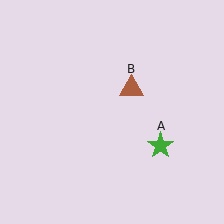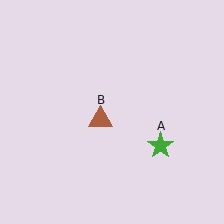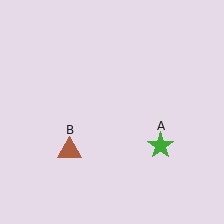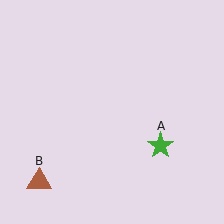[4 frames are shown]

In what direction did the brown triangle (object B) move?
The brown triangle (object B) moved down and to the left.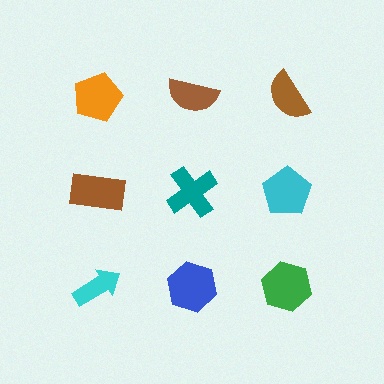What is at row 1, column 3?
A brown semicircle.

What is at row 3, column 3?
A green hexagon.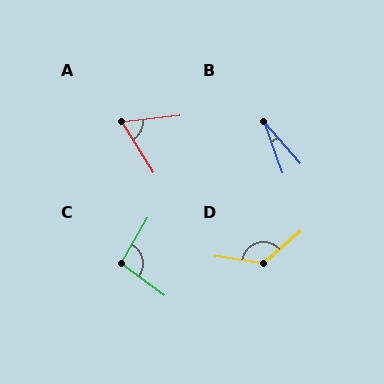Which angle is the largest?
D, at approximately 131 degrees.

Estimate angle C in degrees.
Approximately 97 degrees.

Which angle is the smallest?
B, at approximately 22 degrees.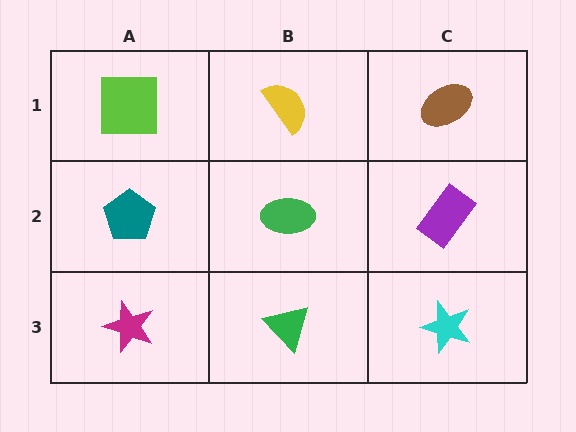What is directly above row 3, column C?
A purple rectangle.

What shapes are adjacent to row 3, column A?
A teal pentagon (row 2, column A), a green triangle (row 3, column B).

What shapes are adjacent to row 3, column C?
A purple rectangle (row 2, column C), a green triangle (row 3, column B).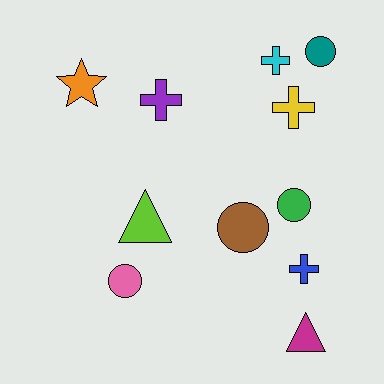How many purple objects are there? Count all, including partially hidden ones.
There is 1 purple object.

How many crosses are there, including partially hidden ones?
There are 4 crosses.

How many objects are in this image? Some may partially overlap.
There are 11 objects.